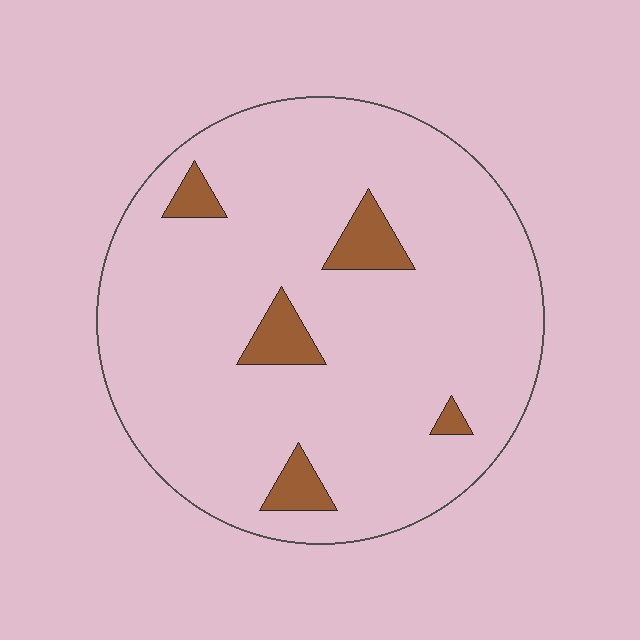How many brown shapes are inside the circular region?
5.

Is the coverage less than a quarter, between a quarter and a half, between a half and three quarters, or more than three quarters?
Less than a quarter.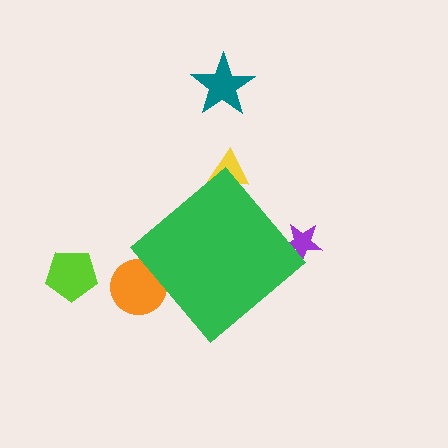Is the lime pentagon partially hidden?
No, the lime pentagon is fully visible.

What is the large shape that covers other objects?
A green diamond.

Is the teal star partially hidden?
No, the teal star is fully visible.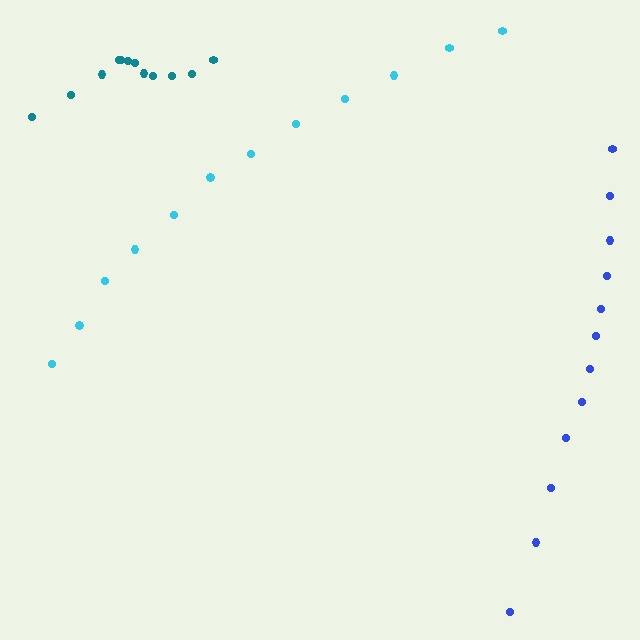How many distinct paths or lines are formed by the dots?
There are 3 distinct paths.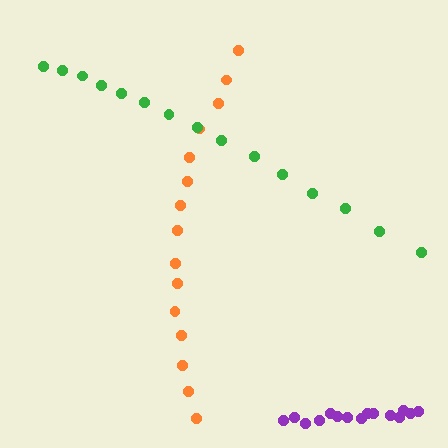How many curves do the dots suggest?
There are 3 distinct paths.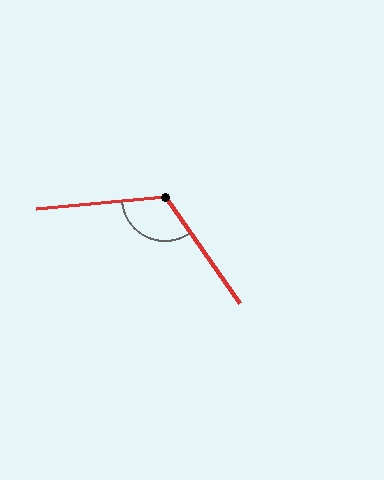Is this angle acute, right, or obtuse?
It is obtuse.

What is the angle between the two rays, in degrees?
Approximately 120 degrees.